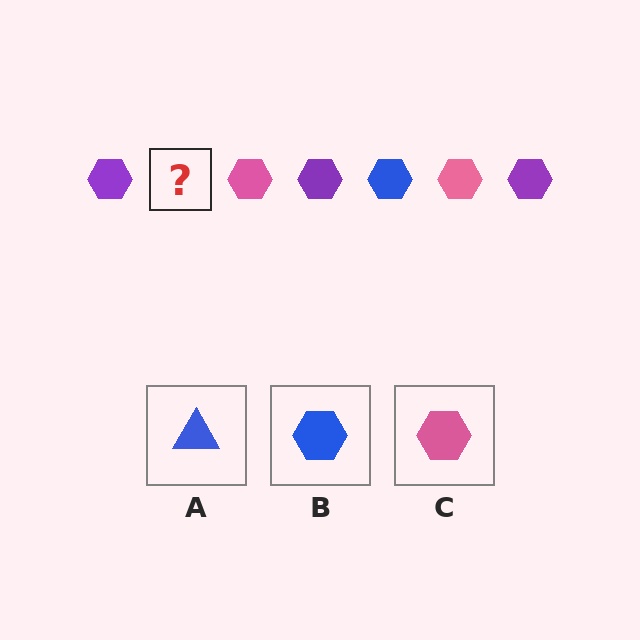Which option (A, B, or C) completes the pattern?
B.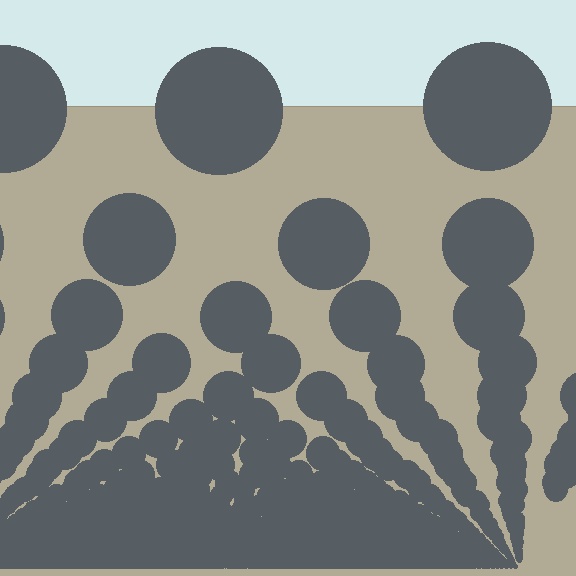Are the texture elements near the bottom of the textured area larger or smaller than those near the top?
Smaller. The gradient is inverted — elements near the bottom are smaller and denser.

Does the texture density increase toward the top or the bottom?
Density increases toward the bottom.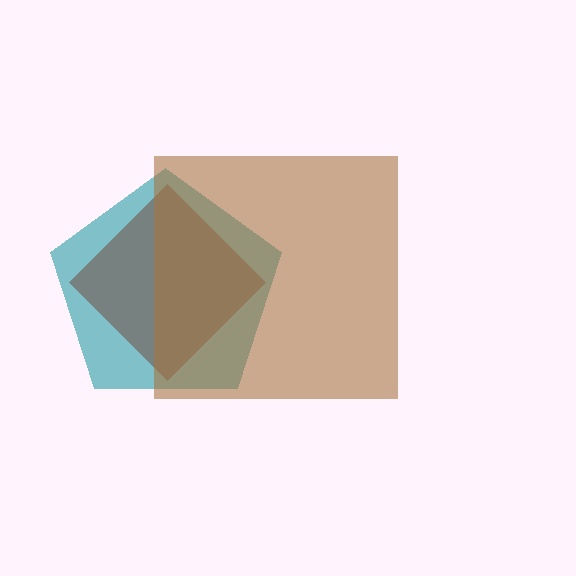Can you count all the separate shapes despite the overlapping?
Yes, there are 3 separate shapes.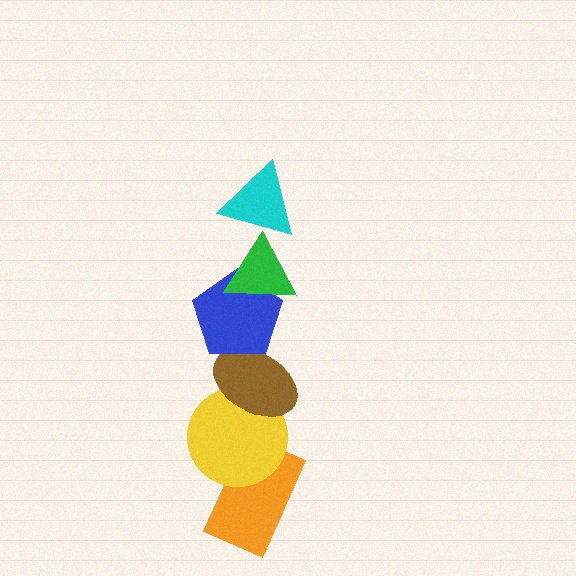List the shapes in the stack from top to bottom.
From top to bottom: the cyan triangle, the green triangle, the blue pentagon, the brown ellipse, the yellow circle, the orange rectangle.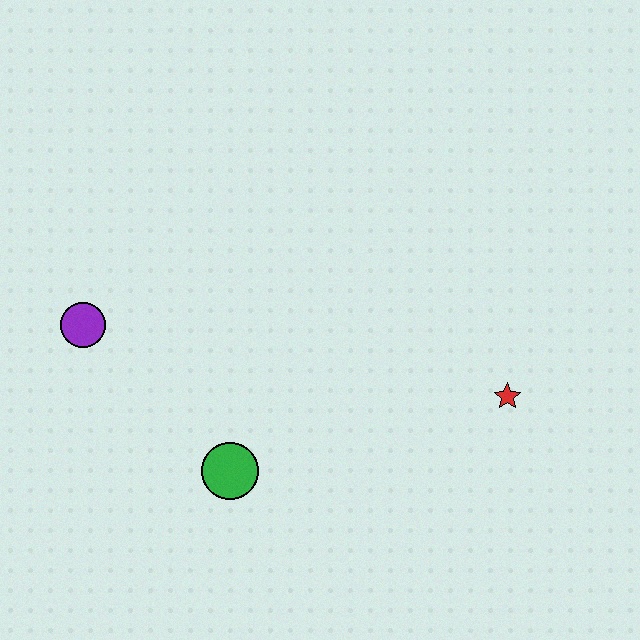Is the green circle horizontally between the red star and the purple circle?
Yes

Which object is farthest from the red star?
The purple circle is farthest from the red star.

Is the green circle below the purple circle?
Yes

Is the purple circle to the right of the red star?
No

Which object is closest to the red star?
The green circle is closest to the red star.